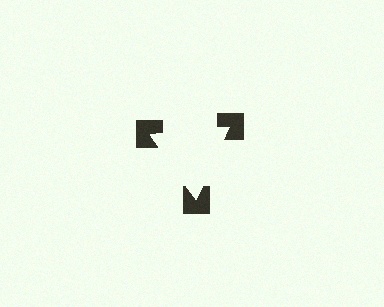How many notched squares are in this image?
There are 3 — one at each vertex of the illusory triangle.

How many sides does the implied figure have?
3 sides.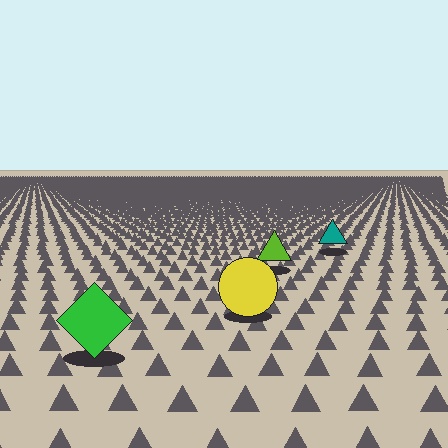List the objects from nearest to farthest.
From nearest to farthest: the green diamond, the yellow circle, the lime triangle, the teal triangle.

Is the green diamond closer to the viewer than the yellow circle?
Yes. The green diamond is closer — you can tell from the texture gradient: the ground texture is coarser near it.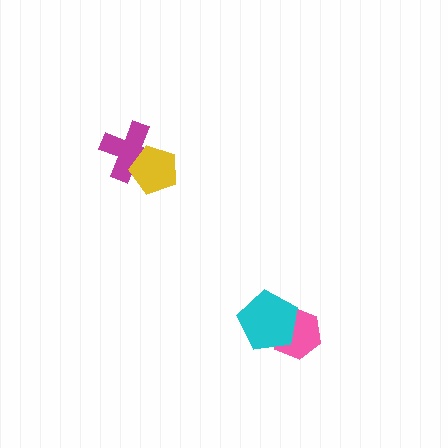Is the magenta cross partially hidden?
Yes, it is partially covered by another shape.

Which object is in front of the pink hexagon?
The cyan pentagon is in front of the pink hexagon.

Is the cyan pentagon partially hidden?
No, no other shape covers it.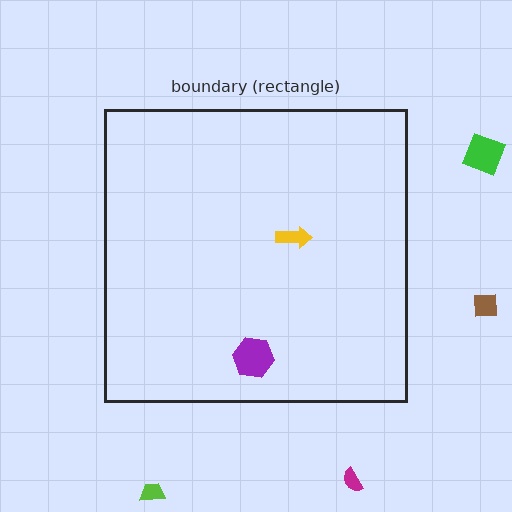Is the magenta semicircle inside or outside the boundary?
Outside.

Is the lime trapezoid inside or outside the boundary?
Outside.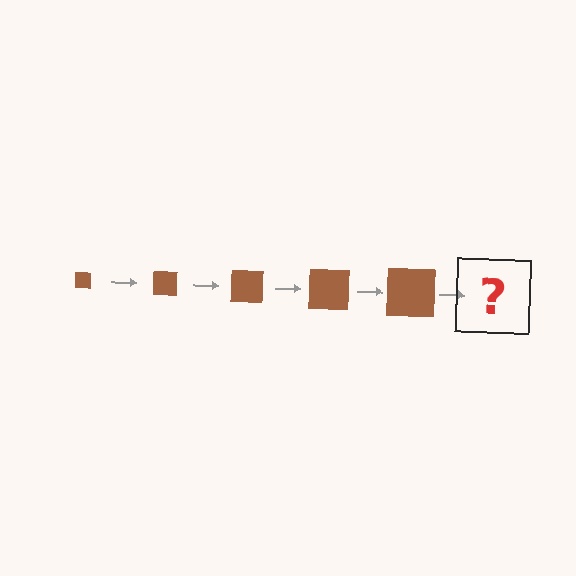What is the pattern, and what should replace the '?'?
The pattern is that the square gets progressively larger each step. The '?' should be a brown square, larger than the previous one.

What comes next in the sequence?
The next element should be a brown square, larger than the previous one.